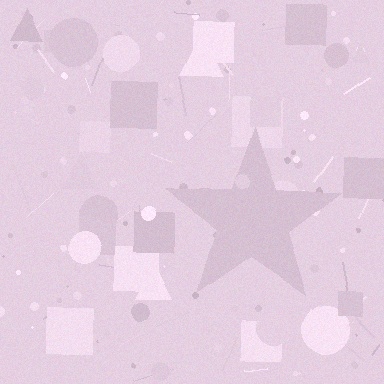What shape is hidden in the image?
A star is hidden in the image.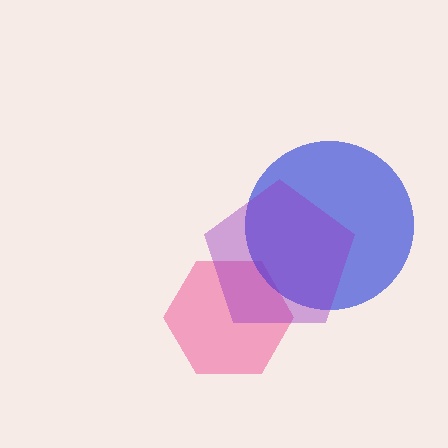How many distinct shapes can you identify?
There are 3 distinct shapes: a pink hexagon, a blue circle, a purple pentagon.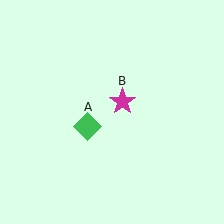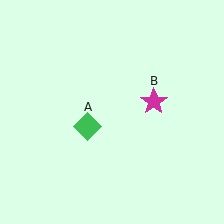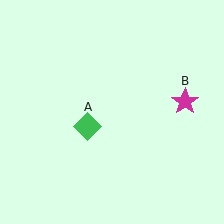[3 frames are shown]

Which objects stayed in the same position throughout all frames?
Green diamond (object A) remained stationary.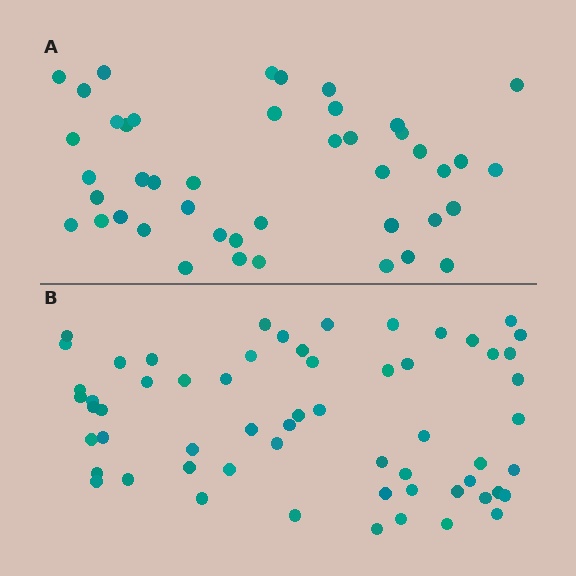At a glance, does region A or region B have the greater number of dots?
Region B (the bottom region) has more dots.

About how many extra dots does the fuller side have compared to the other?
Region B has approximately 15 more dots than region A.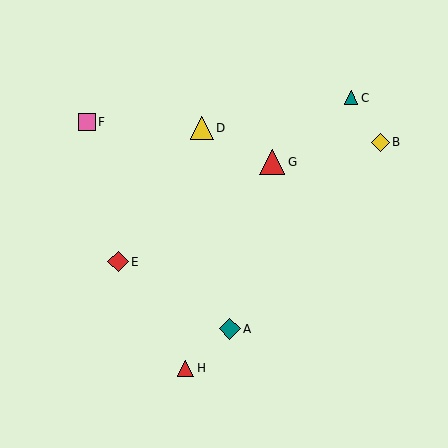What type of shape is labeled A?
Shape A is a teal diamond.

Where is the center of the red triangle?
The center of the red triangle is at (272, 162).